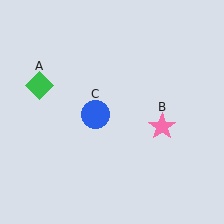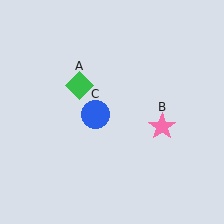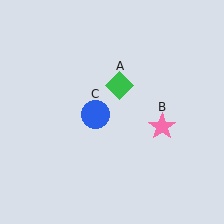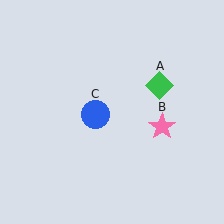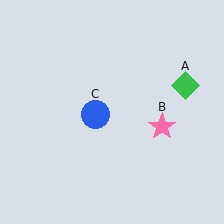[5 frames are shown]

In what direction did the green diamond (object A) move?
The green diamond (object A) moved right.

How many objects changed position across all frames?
1 object changed position: green diamond (object A).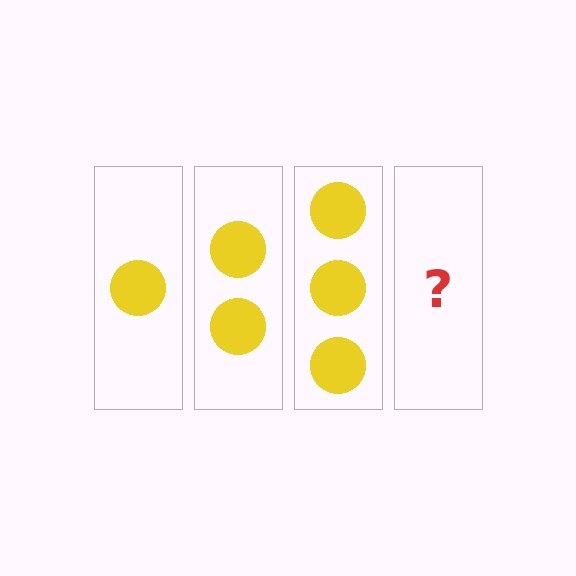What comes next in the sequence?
The next element should be 4 circles.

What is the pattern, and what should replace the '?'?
The pattern is that each step adds one more circle. The '?' should be 4 circles.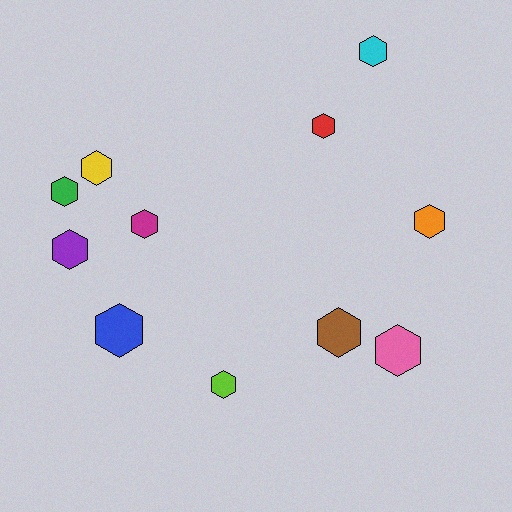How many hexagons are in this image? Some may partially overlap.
There are 11 hexagons.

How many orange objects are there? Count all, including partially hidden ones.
There is 1 orange object.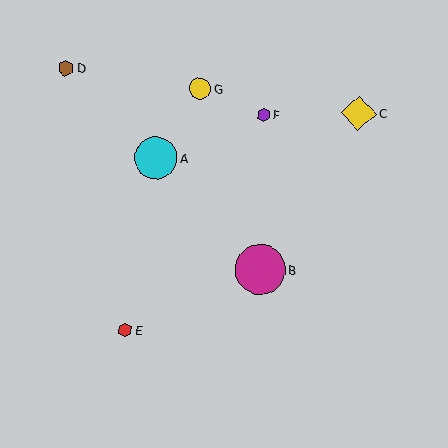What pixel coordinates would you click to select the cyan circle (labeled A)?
Click at (156, 158) to select the cyan circle A.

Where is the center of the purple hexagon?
The center of the purple hexagon is at (264, 115).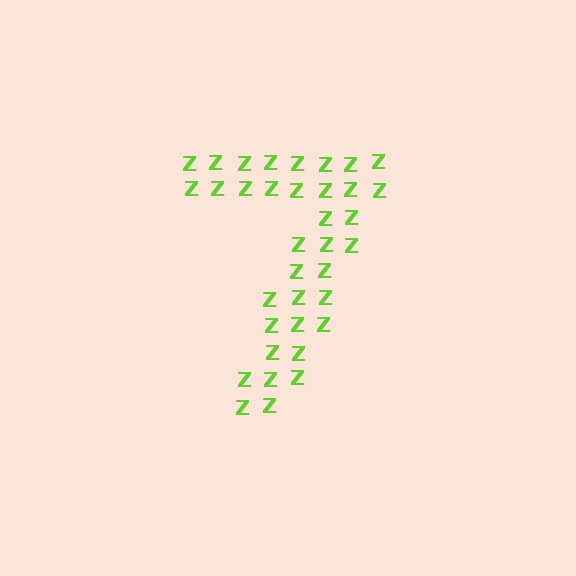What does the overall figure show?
The overall figure shows the digit 7.